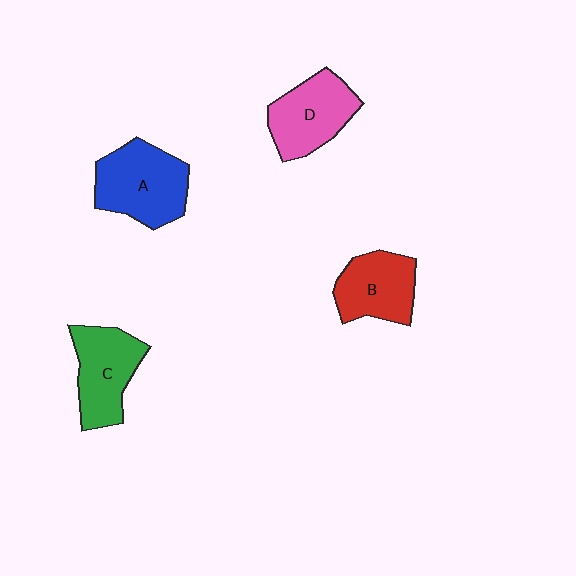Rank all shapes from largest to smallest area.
From largest to smallest: A (blue), C (green), D (pink), B (red).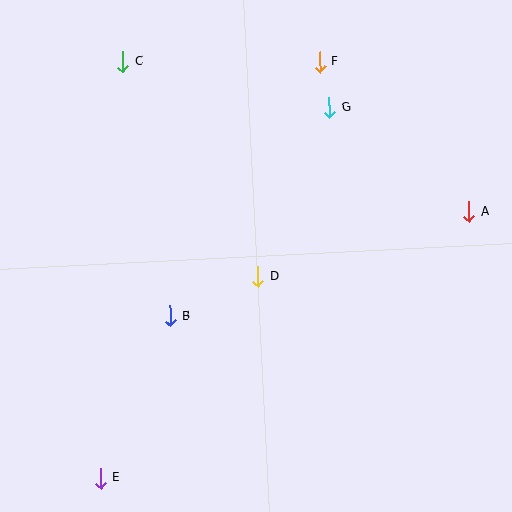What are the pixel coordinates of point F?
Point F is at (320, 62).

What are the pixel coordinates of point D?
Point D is at (258, 277).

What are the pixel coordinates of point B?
Point B is at (170, 316).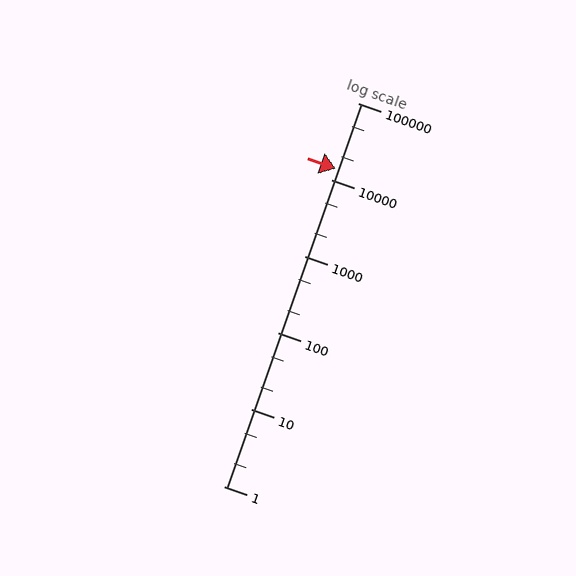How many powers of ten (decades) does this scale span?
The scale spans 5 decades, from 1 to 100000.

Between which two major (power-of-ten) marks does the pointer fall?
The pointer is between 10000 and 100000.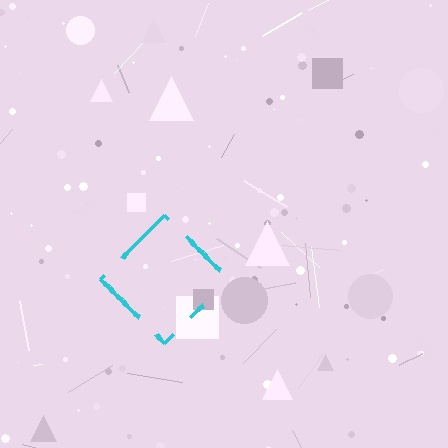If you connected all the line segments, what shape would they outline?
They would outline a diamond.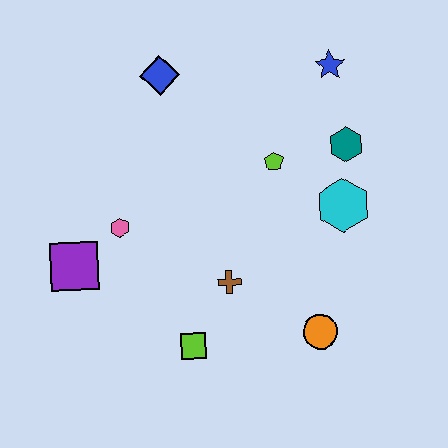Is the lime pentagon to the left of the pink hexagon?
No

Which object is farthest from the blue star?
The purple square is farthest from the blue star.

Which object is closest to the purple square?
The pink hexagon is closest to the purple square.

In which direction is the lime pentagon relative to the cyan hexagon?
The lime pentagon is to the left of the cyan hexagon.